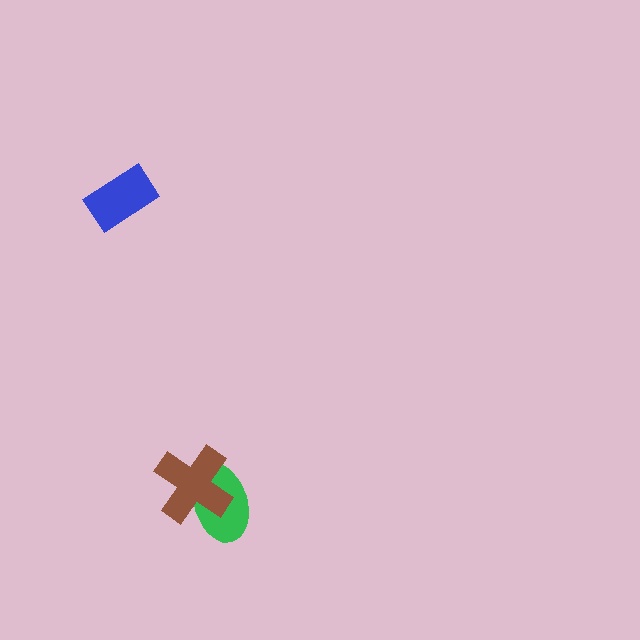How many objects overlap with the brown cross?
1 object overlaps with the brown cross.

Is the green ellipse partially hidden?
Yes, it is partially covered by another shape.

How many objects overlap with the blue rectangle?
0 objects overlap with the blue rectangle.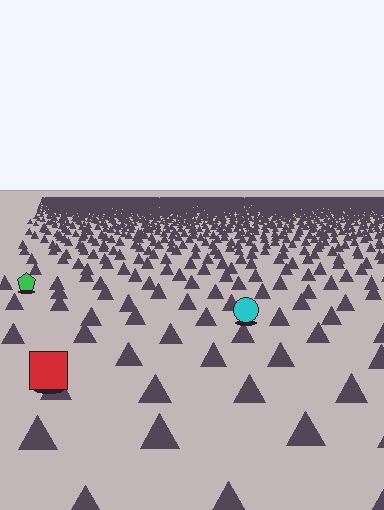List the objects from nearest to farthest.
From nearest to farthest: the red square, the cyan circle, the green pentagon.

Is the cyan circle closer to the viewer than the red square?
No. The red square is closer — you can tell from the texture gradient: the ground texture is coarser near it.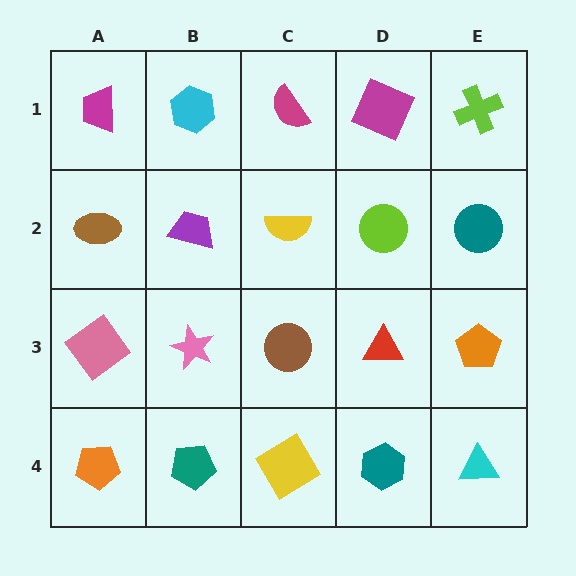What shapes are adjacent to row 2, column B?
A cyan hexagon (row 1, column B), a pink star (row 3, column B), a brown ellipse (row 2, column A), a yellow semicircle (row 2, column C).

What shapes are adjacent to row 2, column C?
A magenta semicircle (row 1, column C), a brown circle (row 3, column C), a purple trapezoid (row 2, column B), a lime circle (row 2, column D).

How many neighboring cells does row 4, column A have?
2.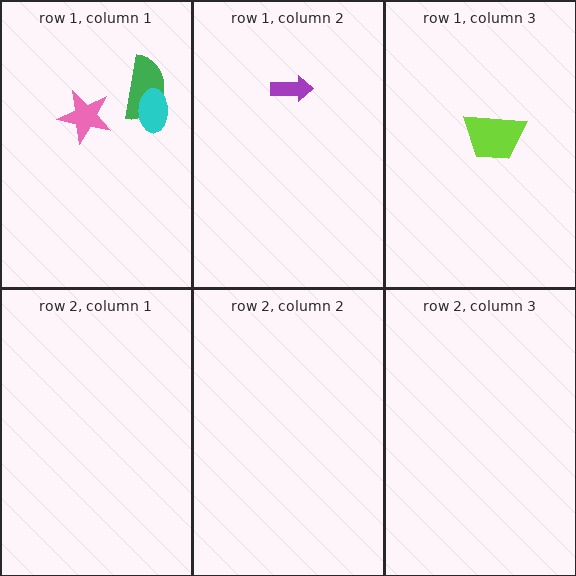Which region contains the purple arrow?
The row 1, column 2 region.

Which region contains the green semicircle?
The row 1, column 1 region.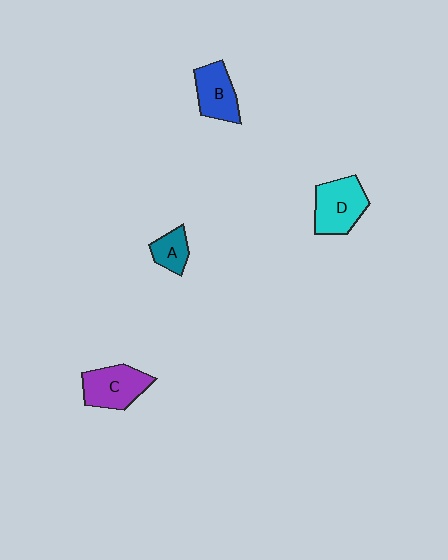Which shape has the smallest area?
Shape A (teal).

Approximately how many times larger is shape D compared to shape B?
Approximately 1.2 times.